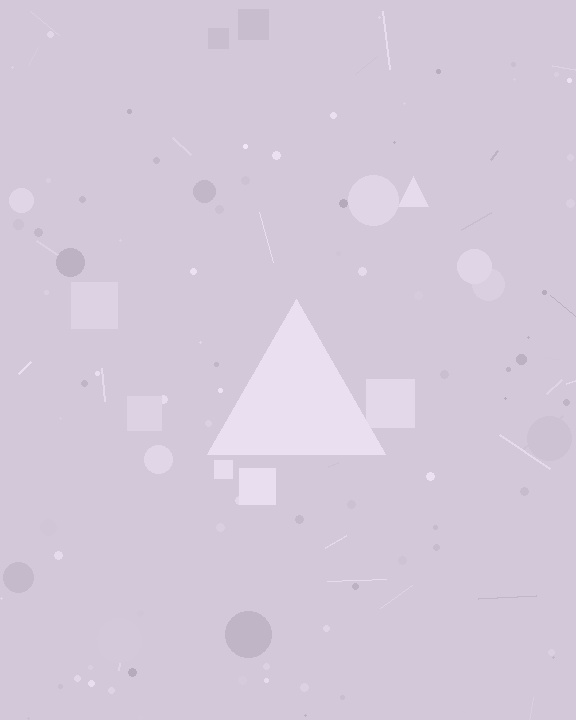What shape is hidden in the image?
A triangle is hidden in the image.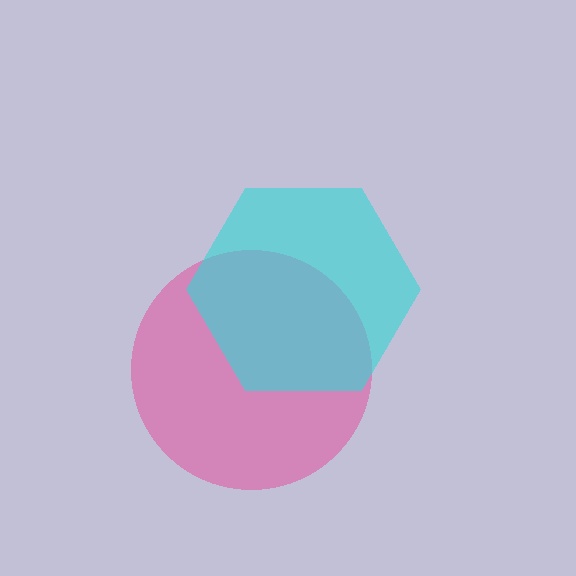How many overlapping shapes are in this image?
There are 2 overlapping shapes in the image.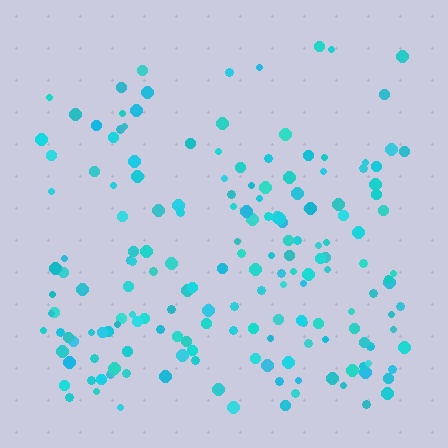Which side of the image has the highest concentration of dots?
The bottom.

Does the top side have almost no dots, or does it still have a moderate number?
Still a moderate number, just noticeably fewer than the bottom.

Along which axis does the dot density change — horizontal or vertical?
Vertical.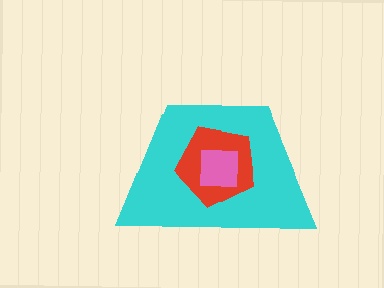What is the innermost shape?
The pink square.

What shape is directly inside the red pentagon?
The pink square.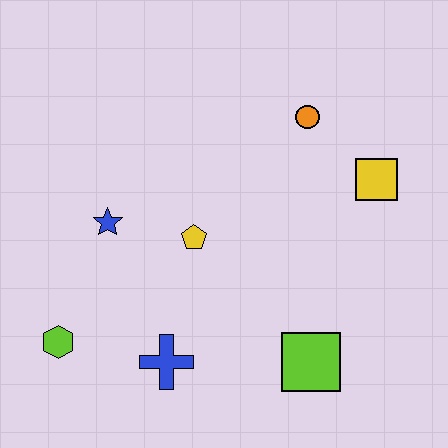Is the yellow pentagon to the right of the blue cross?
Yes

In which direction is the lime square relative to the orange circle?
The lime square is below the orange circle.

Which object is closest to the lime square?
The blue cross is closest to the lime square.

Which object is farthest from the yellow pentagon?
The yellow square is farthest from the yellow pentagon.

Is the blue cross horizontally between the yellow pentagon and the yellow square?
No